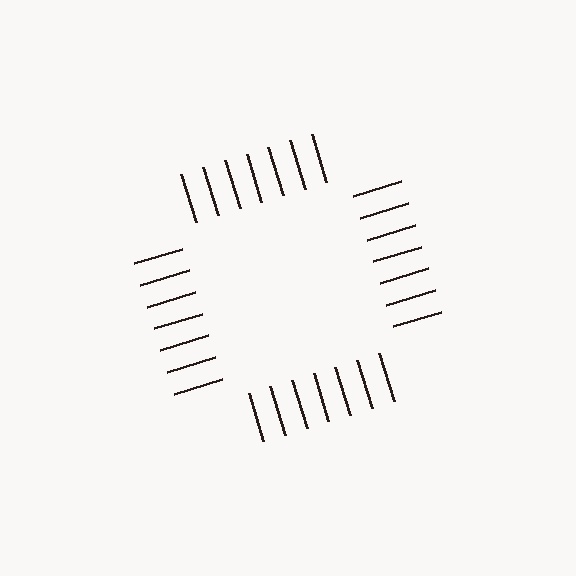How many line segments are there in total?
28 — 7 along each of the 4 edges.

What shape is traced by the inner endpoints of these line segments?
An illusory square — the line segments terminate on its edges but no continuous stroke is drawn.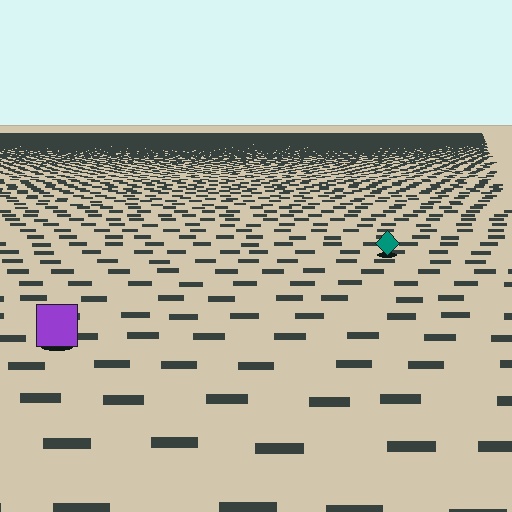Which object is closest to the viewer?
The purple square is closest. The texture marks near it are larger and more spread out.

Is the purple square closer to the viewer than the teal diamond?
Yes. The purple square is closer — you can tell from the texture gradient: the ground texture is coarser near it.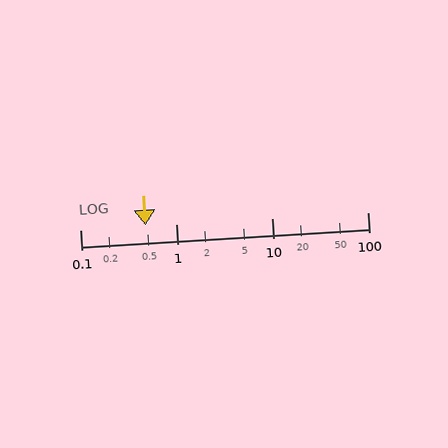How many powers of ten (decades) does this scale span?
The scale spans 3 decades, from 0.1 to 100.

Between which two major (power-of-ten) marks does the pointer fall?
The pointer is between 0.1 and 1.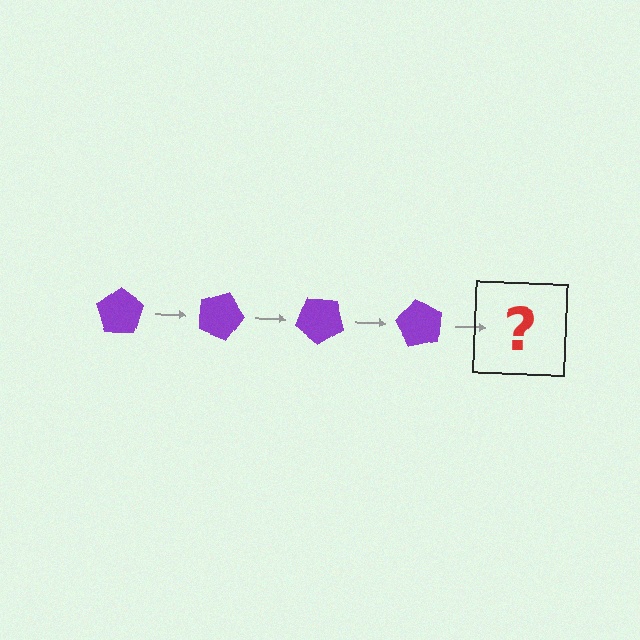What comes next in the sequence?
The next element should be a purple pentagon rotated 80 degrees.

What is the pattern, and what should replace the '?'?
The pattern is that the pentagon rotates 20 degrees each step. The '?' should be a purple pentagon rotated 80 degrees.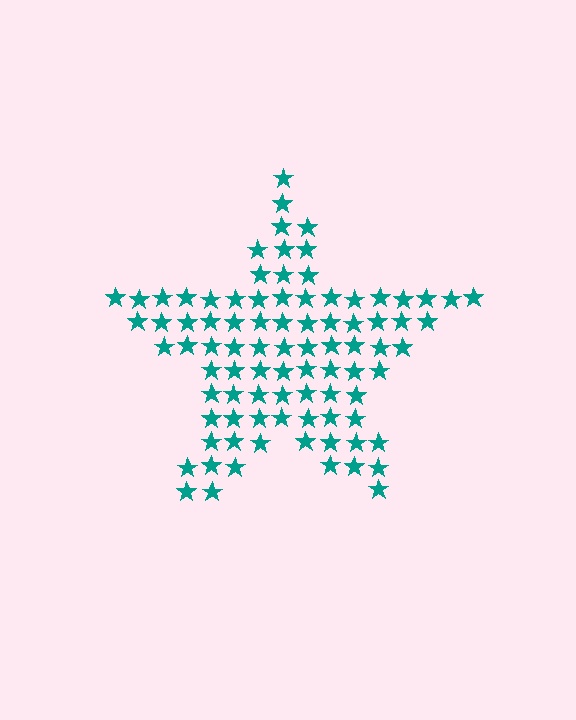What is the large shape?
The large shape is a star.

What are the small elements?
The small elements are stars.